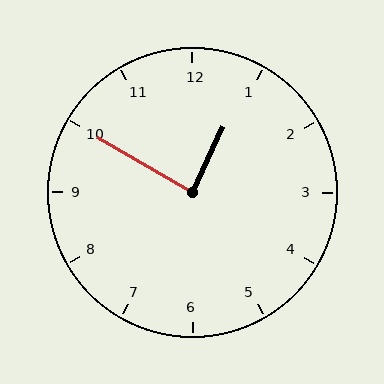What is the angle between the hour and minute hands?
Approximately 85 degrees.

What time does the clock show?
12:50.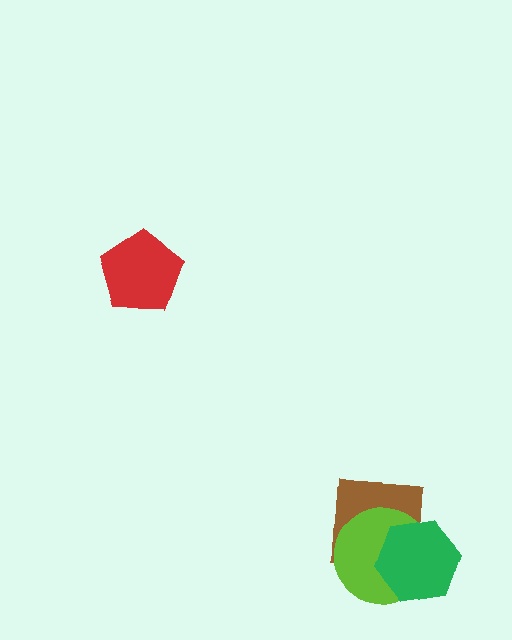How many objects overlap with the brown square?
2 objects overlap with the brown square.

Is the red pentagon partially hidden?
No, no other shape covers it.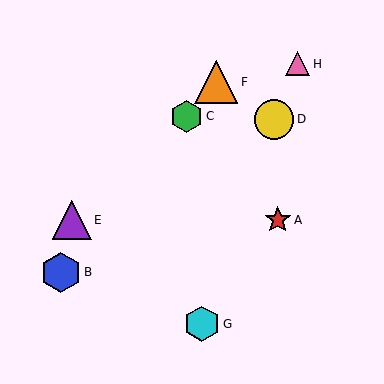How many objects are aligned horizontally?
2 objects (A, E) are aligned horizontally.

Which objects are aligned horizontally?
Objects A, E are aligned horizontally.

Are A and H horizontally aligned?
No, A is at y≈220 and H is at y≈64.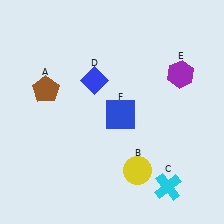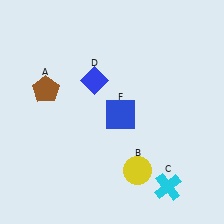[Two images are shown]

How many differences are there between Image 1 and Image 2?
There is 1 difference between the two images.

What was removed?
The purple hexagon (E) was removed in Image 2.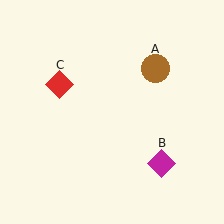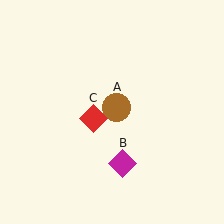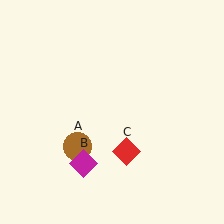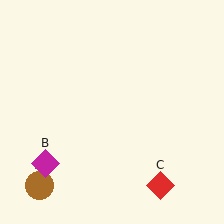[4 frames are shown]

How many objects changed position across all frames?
3 objects changed position: brown circle (object A), magenta diamond (object B), red diamond (object C).